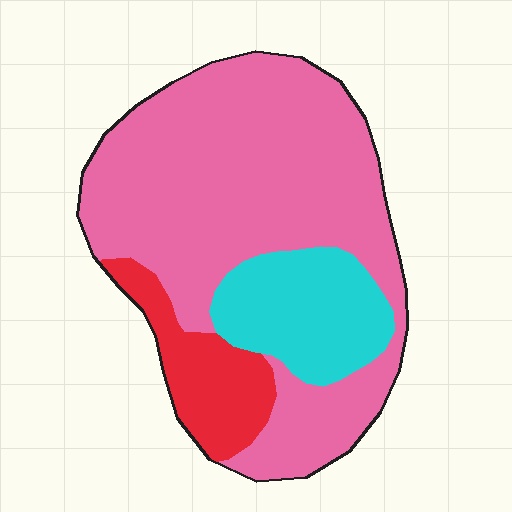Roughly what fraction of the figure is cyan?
Cyan covers 18% of the figure.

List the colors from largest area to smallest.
From largest to smallest: pink, cyan, red.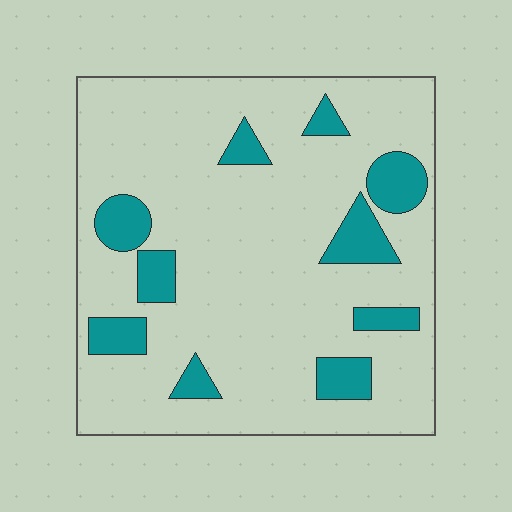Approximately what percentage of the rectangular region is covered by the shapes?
Approximately 15%.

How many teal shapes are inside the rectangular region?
10.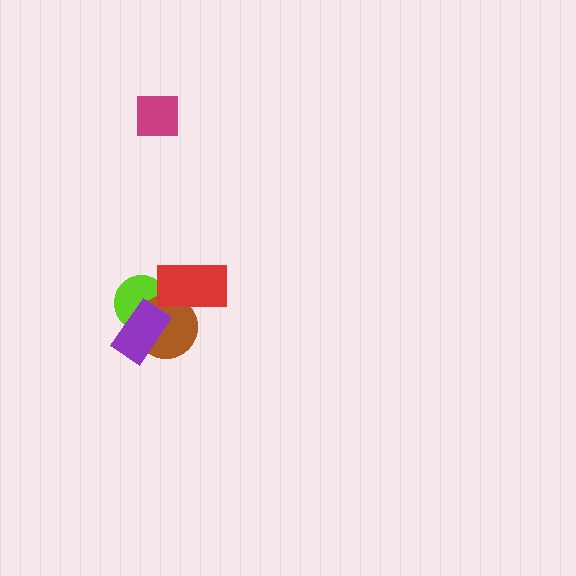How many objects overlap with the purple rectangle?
2 objects overlap with the purple rectangle.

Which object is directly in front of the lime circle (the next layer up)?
The brown circle is directly in front of the lime circle.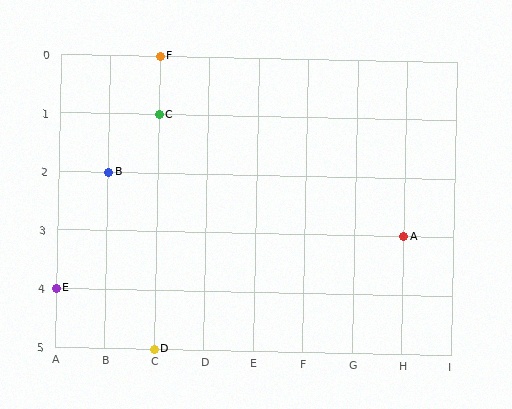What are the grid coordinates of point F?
Point F is at grid coordinates (C, 0).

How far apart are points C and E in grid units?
Points C and E are 2 columns and 3 rows apart (about 3.6 grid units diagonally).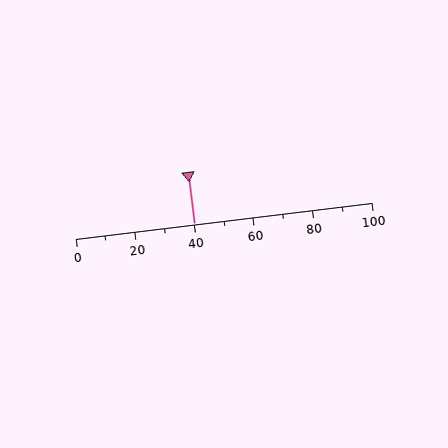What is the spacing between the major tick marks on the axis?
The major ticks are spaced 20 apart.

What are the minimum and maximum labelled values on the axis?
The axis runs from 0 to 100.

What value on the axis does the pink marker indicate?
The marker indicates approximately 40.